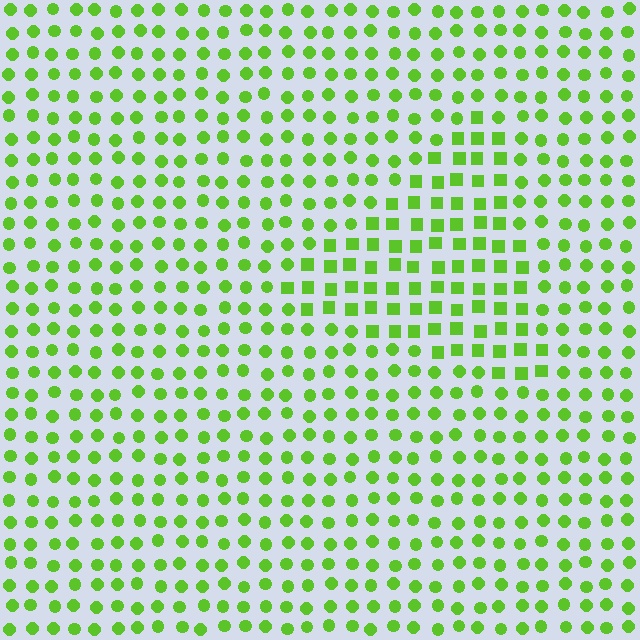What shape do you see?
I see a triangle.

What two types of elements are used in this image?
The image uses squares inside the triangle region and circles outside it.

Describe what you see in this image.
The image is filled with small lime elements arranged in a uniform grid. A triangle-shaped region contains squares, while the surrounding area contains circles. The boundary is defined purely by the change in element shape.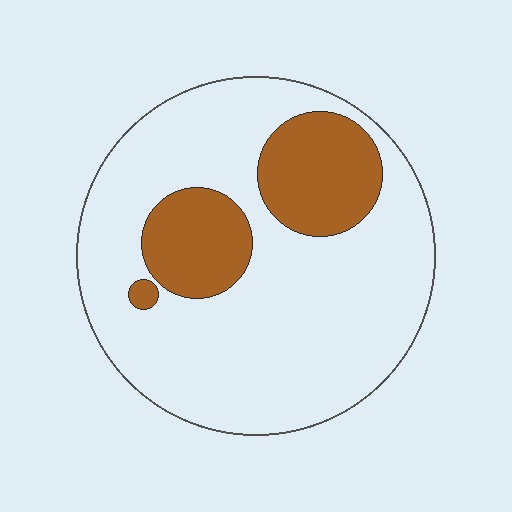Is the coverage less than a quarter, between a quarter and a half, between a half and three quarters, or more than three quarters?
Less than a quarter.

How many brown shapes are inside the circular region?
3.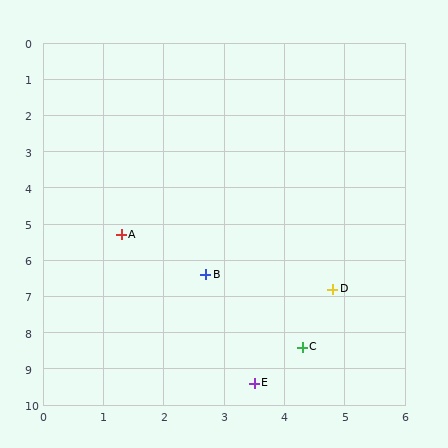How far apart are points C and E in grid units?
Points C and E are about 1.3 grid units apart.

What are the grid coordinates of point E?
Point E is at approximately (3.5, 9.4).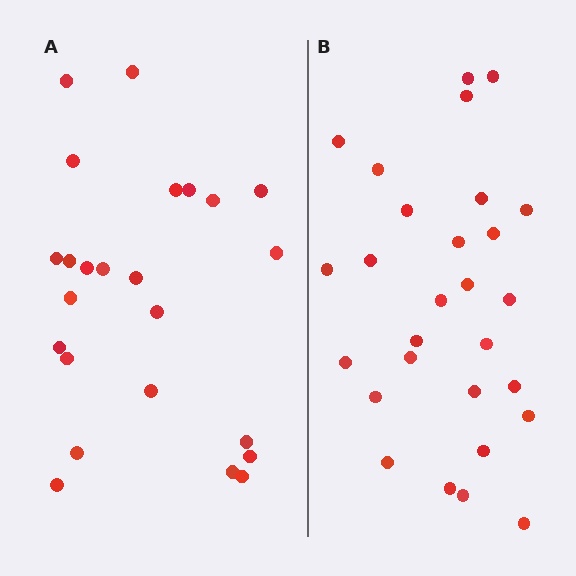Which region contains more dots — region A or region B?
Region B (the right region) has more dots.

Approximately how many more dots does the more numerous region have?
Region B has about 4 more dots than region A.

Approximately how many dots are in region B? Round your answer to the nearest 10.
About 30 dots. (The exact count is 28, which rounds to 30.)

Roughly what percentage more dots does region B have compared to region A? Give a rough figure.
About 15% more.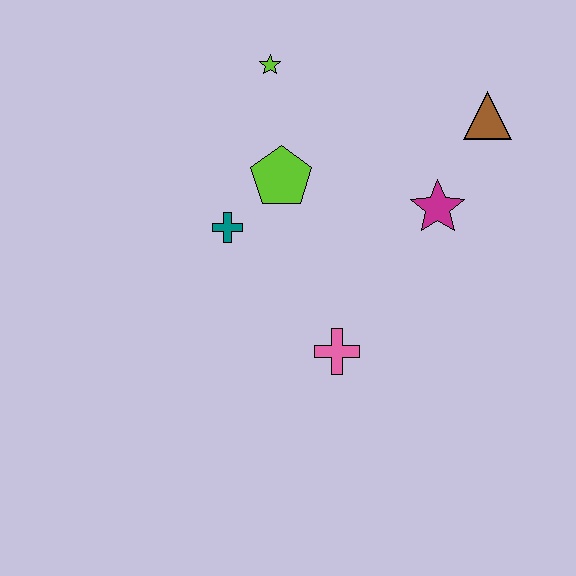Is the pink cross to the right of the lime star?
Yes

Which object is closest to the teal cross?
The lime pentagon is closest to the teal cross.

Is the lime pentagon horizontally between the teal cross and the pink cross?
Yes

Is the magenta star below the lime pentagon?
Yes